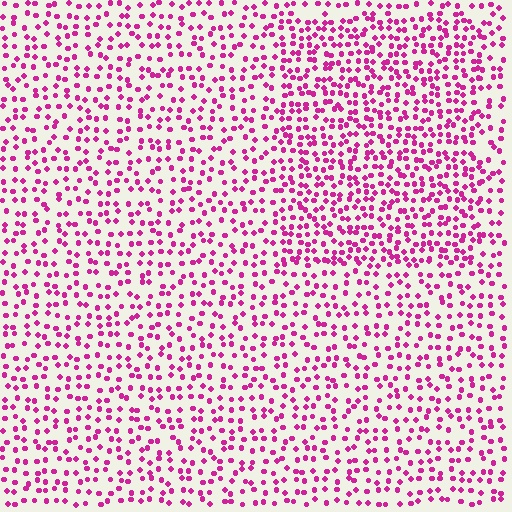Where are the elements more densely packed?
The elements are more densely packed inside the rectangle boundary.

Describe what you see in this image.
The image contains small magenta elements arranged at two different densities. A rectangle-shaped region is visible where the elements are more densely packed than the surrounding area.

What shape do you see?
I see a rectangle.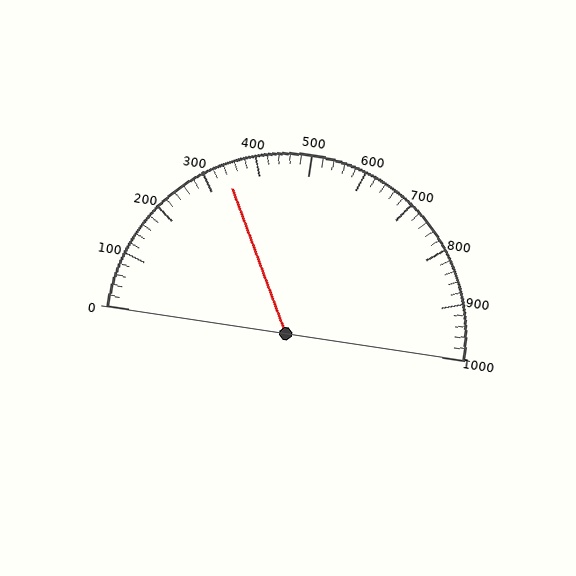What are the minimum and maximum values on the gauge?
The gauge ranges from 0 to 1000.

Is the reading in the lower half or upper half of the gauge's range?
The reading is in the lower half of the range (0 to 1000).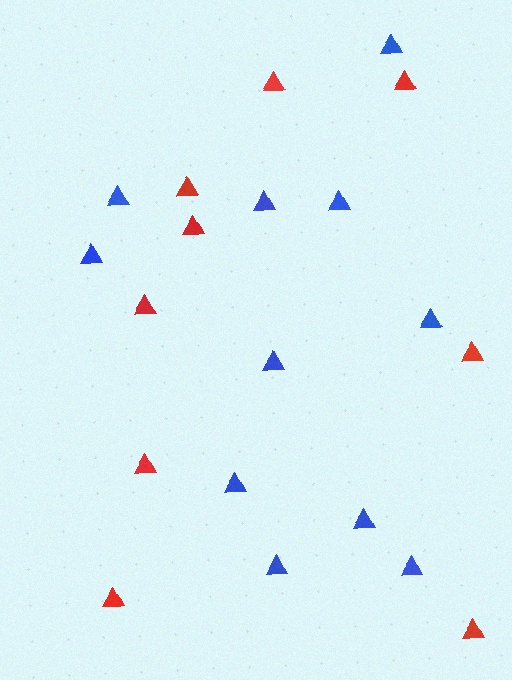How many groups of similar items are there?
There are 2 groups: one group of blue triangles (11) and one group of red triangles (9).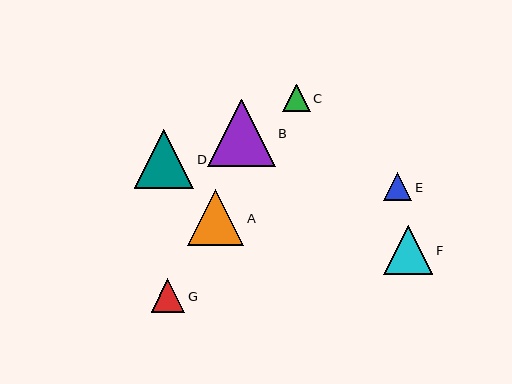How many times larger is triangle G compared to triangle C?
Triangle G is approximately 1.2 times the size of triangle C.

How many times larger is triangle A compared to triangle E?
Triangle A is approximately 2.0 times the size of triangle E.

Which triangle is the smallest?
Triangle C is the smallest with a size of approximately 27 pixels.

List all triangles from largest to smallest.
From largest to smallest: B, D, A, F, G, E, C.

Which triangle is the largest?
Triangle B is the largest with a size of approximately 67 pixels.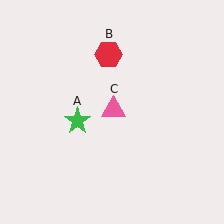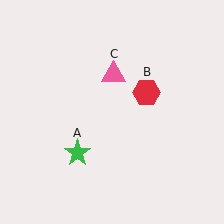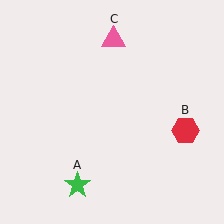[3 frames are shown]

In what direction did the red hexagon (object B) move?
The red hexagon (object B) moved down and to the right.